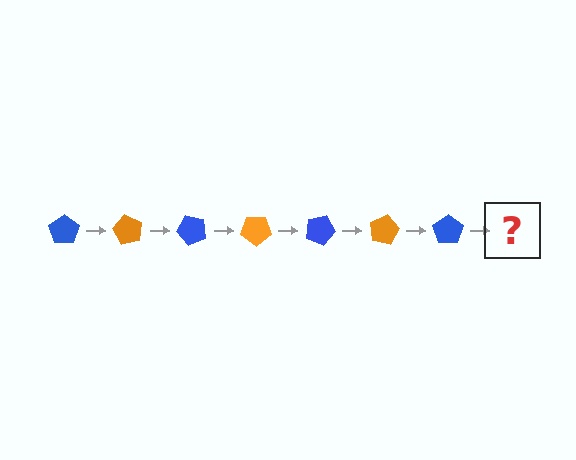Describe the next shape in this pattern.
It should be an orange pentagon, rotated 420 degrees from the start.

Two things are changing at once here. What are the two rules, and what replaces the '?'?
The two rules are that it rotates 60 degrees each step and the color cycles through blue and orange. The '?' should be an orange pentagon, rotated 420 degrees from the start.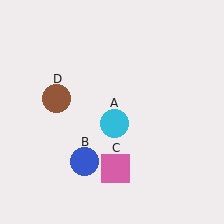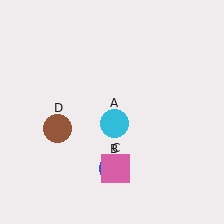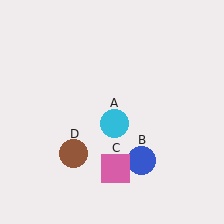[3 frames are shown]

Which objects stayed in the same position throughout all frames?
Cyan circle (object A) and pink square (object C) remained stationary.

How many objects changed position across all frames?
2 objects changed position: blue circle (object B), brown circle (object D).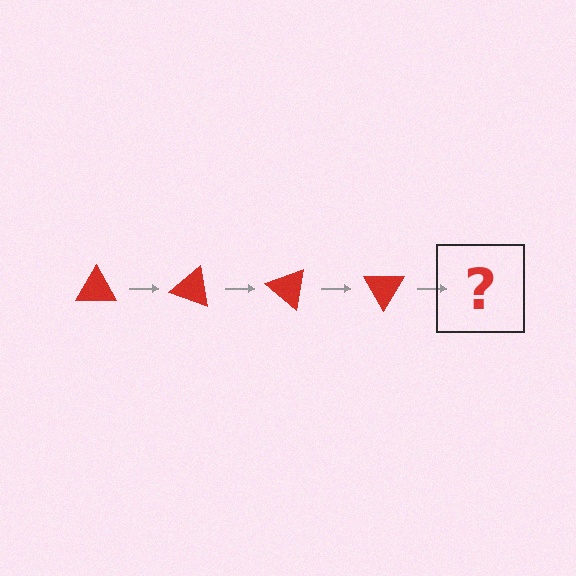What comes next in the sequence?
The next element should be a red triangle rotated 80 degrees.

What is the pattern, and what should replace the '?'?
The pattern is that the triangle rotates 20 degrees each step. The '?' should be a red triangle rotated 80 degrees.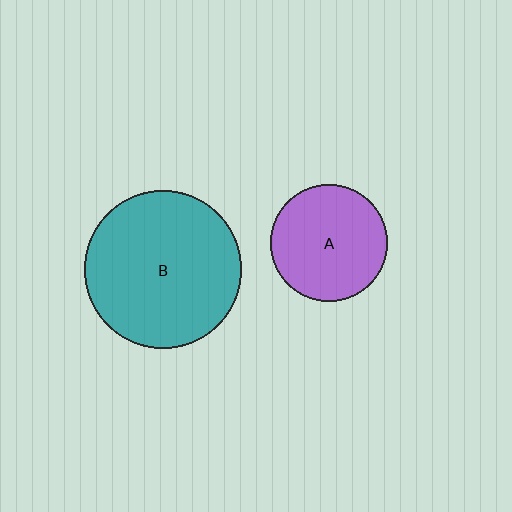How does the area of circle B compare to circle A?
Approximately 1.8 times.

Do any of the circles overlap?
No, none of the circles overlap.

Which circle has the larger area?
Circle B (teal).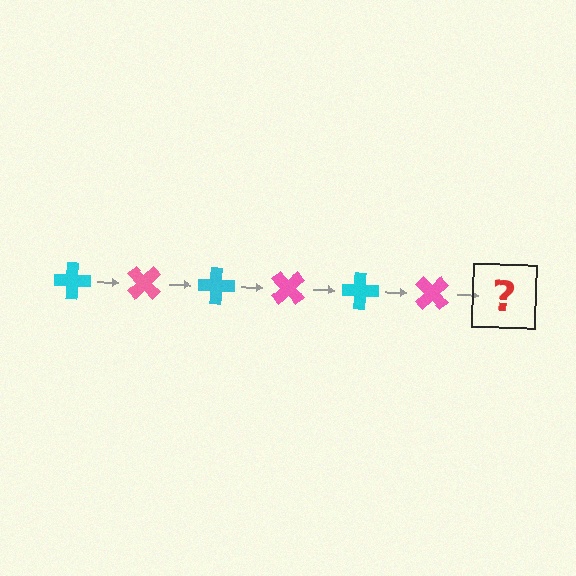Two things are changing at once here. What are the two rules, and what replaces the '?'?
The two rules are that it rotates 45 degrees each step and the color cycles through cyan and pink. The '?' should be a cyan cross, rotated 270 degrees from the start.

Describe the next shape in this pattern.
It should be a cyan cross, rotated 270 degrees from the start.